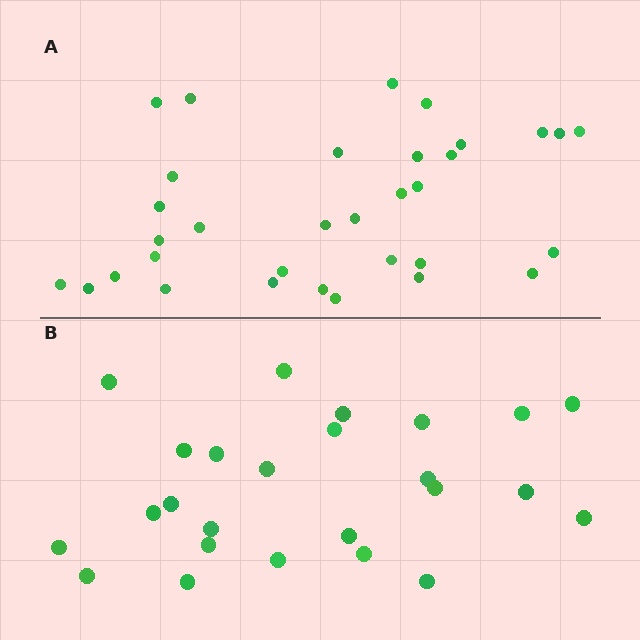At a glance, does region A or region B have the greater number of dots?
Region A (the top region) has more dots.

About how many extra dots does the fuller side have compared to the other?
Region A has roughly 8 or so more dots than region B.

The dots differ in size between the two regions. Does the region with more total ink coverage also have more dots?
No. Region B has more total ink coverage because its dots are larger, but region A actually contains more individual dots. Total area can be misleading — the number of items is what matters here.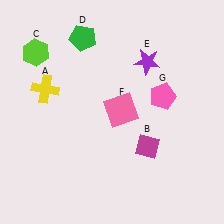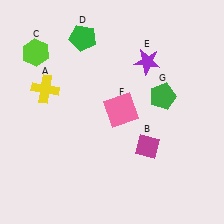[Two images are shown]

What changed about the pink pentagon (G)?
In Image 1, G is pink. In Image 2, it changed to green.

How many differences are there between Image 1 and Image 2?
There is 1 difference between the two images.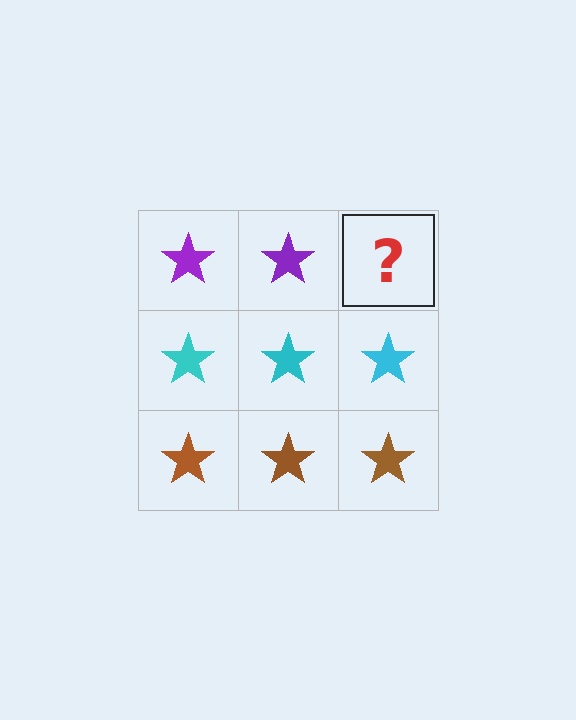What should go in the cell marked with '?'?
The missing cell should contain a purple star.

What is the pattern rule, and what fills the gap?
The rule is that each row has a consistent color. The gap should be filled with a purple star.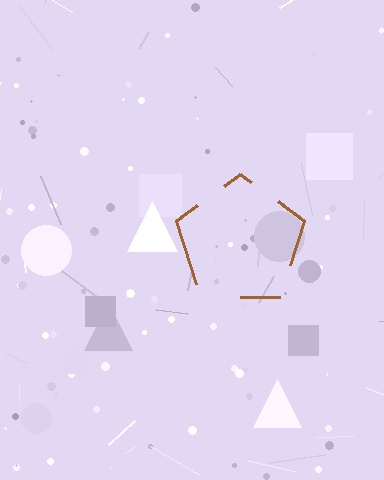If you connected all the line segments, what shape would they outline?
They would outline a pentagon.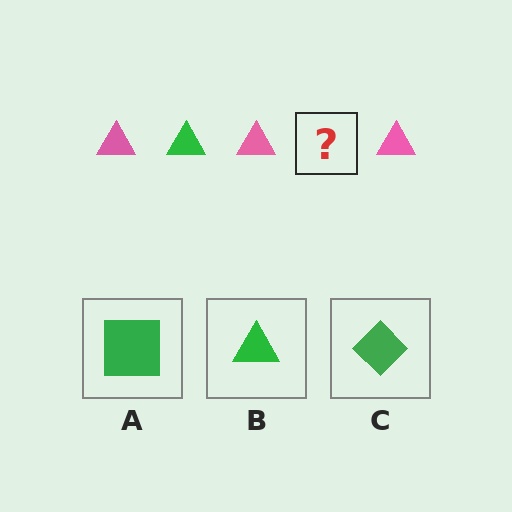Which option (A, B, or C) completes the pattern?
B.